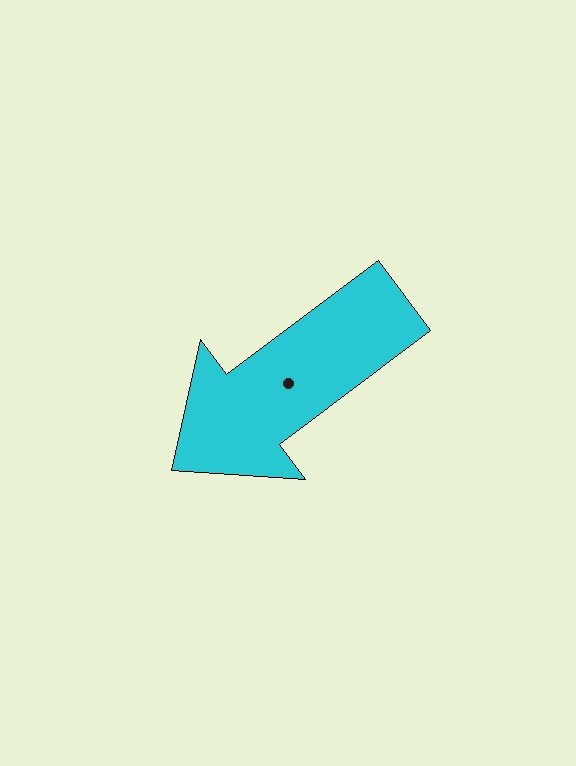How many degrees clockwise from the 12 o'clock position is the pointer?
Approximately 233 degrees.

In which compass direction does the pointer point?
Southwest.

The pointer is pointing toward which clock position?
Roughly 8 o'clock.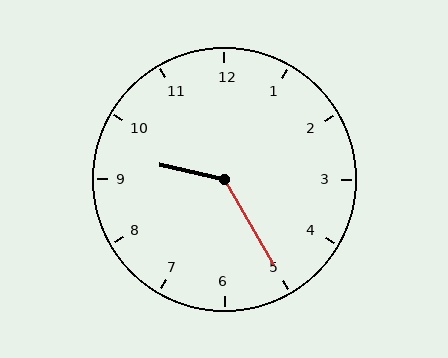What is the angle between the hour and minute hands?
Approximately 132 degrees.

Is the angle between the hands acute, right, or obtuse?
It is obtuse.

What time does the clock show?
9:25.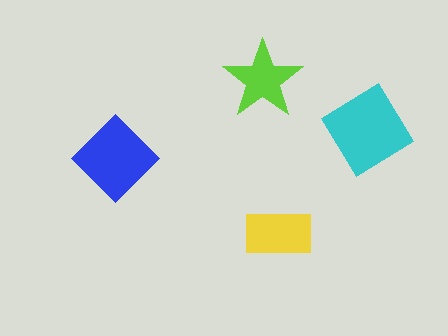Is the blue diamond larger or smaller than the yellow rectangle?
Larger.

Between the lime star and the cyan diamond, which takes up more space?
The cyan diamond.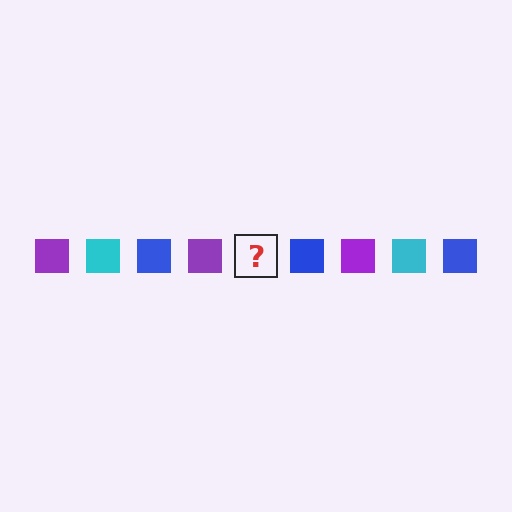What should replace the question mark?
The question mark should be replaced with a cyan square.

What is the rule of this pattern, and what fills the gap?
The rule is that the pattern cycles through purple, cyan, blue squares. The gap should be filled with a cyan square.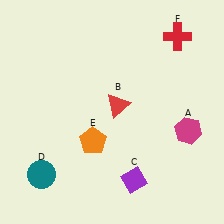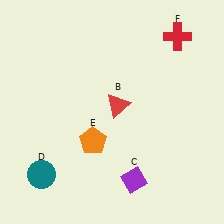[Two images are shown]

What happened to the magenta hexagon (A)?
The magenta hexagon (A) was removed in Image 2. It was in the bottom-right area of Image 1.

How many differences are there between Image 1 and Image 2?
There is 1 difference between the two images.